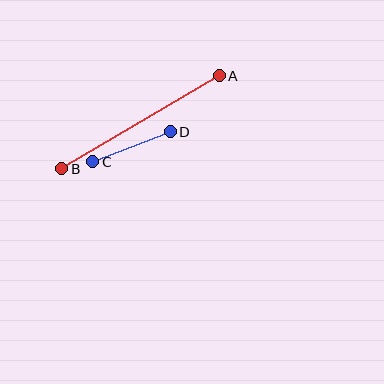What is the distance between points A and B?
The distance is approximately 183 pixels.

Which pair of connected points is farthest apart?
Points A and B are farthest apart.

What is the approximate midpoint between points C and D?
The midpoint is at approximately (131, 147) pixels.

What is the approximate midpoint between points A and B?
The midpoint is at approximately (140, 122) pixels.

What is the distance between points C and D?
The distance is approximately 83 pixels.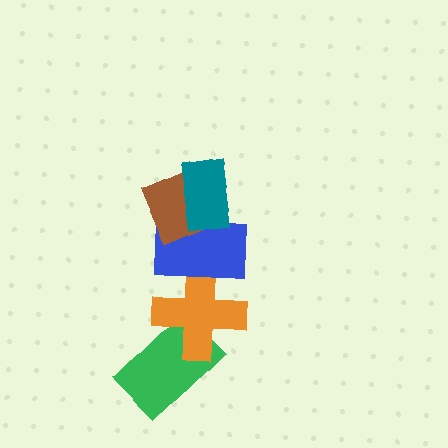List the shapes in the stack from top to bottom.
From top to bottom: the teal rectangle, the brown diamond, the blue rectangle, the orange cross, the green rectangle.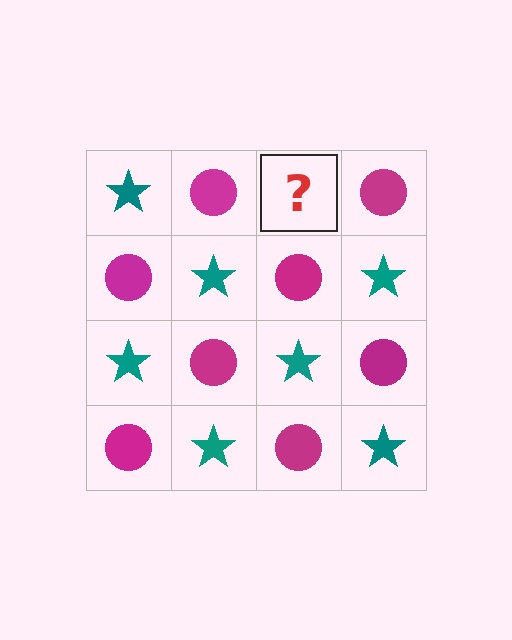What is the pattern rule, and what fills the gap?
The rule is that it alternates teal star and magenta circle in a checkerboard pattern. The gap should be filled with a teal star.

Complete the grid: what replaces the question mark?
The question mark should be replaced with a teal star.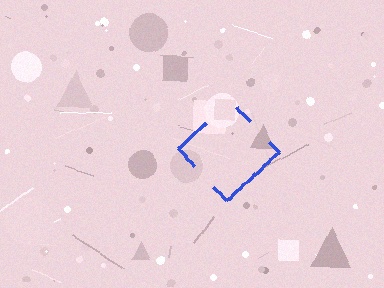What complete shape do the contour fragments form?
The contour fragments form a diamond.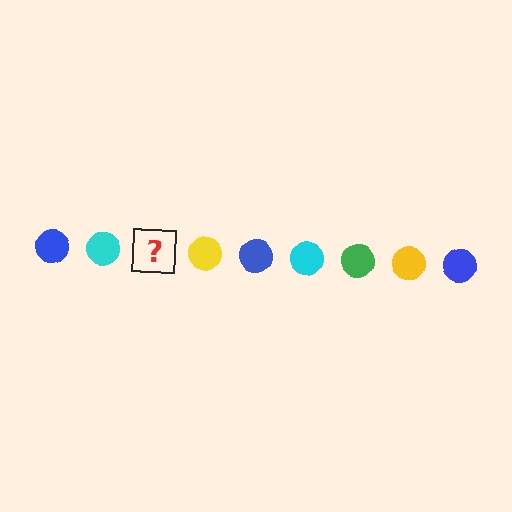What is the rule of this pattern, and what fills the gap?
The rule is that the pattern cycles through blue, cyan, green, yellow circles. The gap should be filled with a green circle.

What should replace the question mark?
The question mark should be replaced with a green circle.